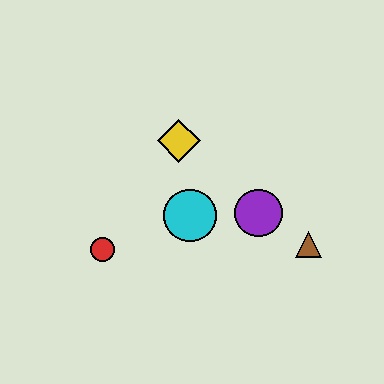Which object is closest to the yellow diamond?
The cyan circle is closest to the yellow diamond.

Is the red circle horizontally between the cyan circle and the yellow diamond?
No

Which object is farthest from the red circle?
The brown triangle is farthest from the red circle.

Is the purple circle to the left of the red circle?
No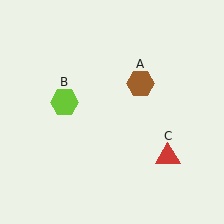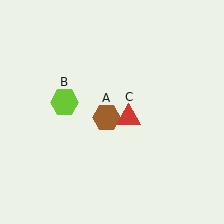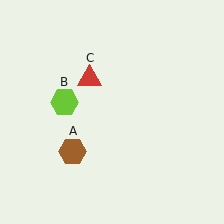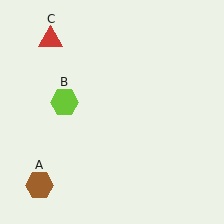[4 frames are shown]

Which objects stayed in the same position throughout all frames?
Lime hexagon (object B) remained stationary.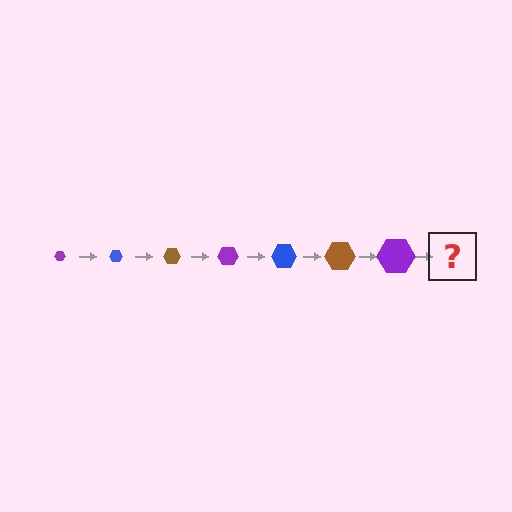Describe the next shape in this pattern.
It should be a blue hexagon, larger than the previous one.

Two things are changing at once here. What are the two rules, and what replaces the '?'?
The two rules are that the hexagon grows larger each step and the color cycles through purple, blue, and brown. The '?' should be a blue hexagon, larger than the previous one.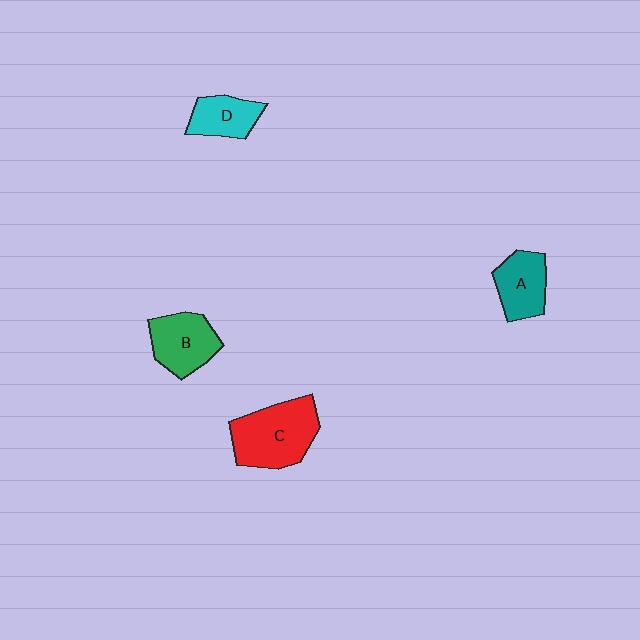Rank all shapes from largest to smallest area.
From largest to smallest: C (red), B (green), A (teal), D (cyan).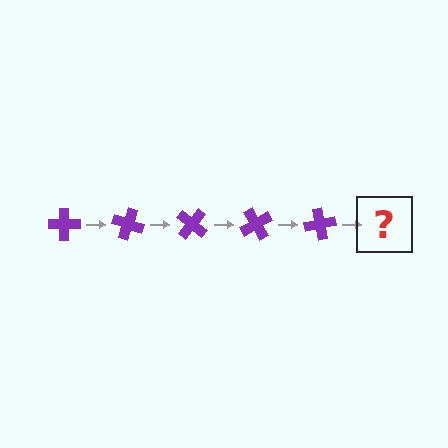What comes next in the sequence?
The next element should be a purple cross rotated 100 degrees.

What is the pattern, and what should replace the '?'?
The pattern is that the cross rotates 20 degrees each step. The '?' should be a purple cross rotated 100 degrees.